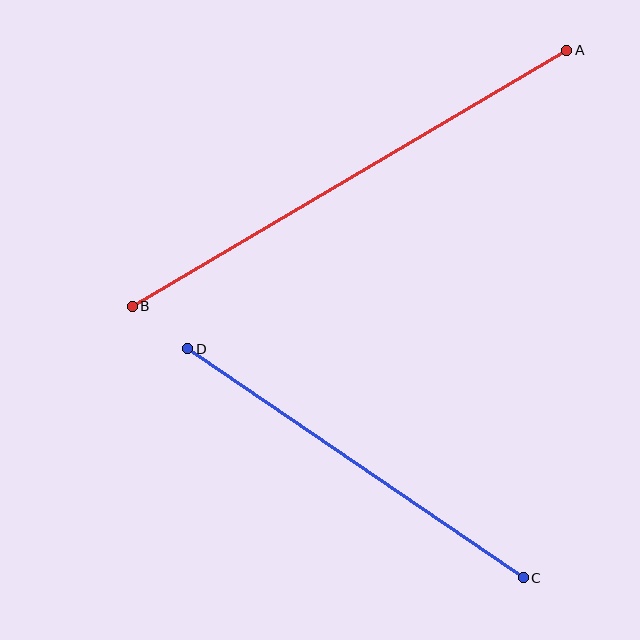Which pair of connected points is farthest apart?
Points A and B are farthest apart.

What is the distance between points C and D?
The distance is approximately 406 pixels.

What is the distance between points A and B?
The distance is approximately 504 pixels.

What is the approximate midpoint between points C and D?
The midpoint is at approximately (356, 463) pixels.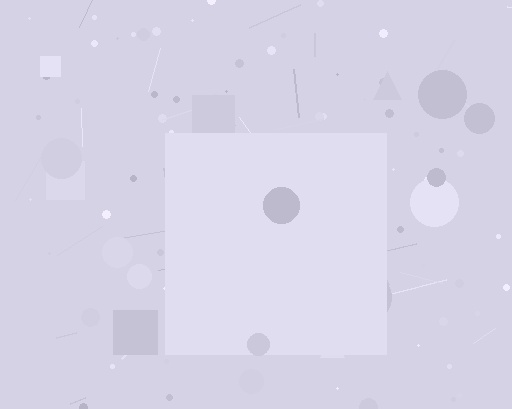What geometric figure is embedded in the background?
A square is embedded in the background.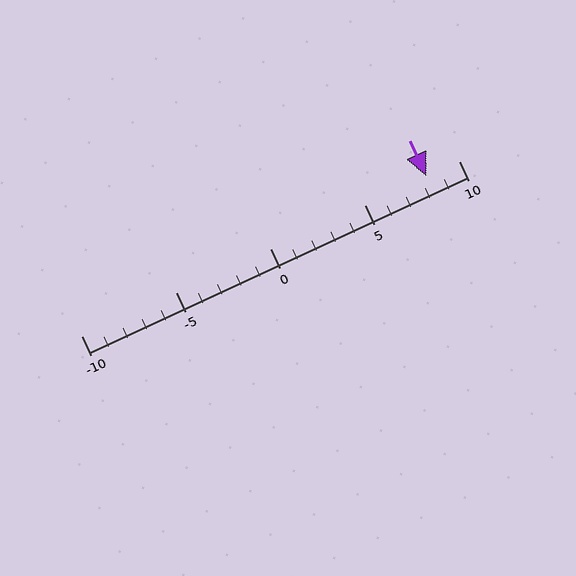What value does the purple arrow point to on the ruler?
The purple arrow points to approximately 8.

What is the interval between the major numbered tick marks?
The major tick marks are spaced 5 units apart.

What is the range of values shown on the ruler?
The ruler shows values from -10 to 10.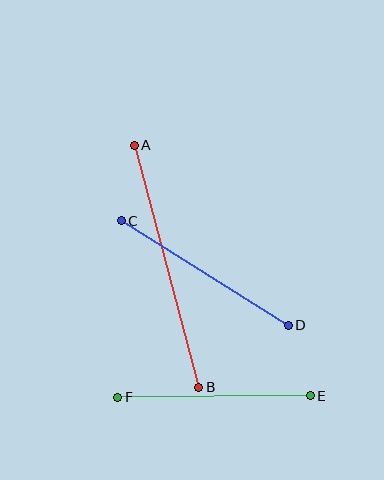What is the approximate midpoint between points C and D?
The midpoint is at approximately (205, 273) pixels.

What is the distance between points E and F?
The distance is approximately 193 pixels.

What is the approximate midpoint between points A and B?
The midpoint is at approximately (167, 266) pixels.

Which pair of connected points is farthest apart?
Points A and B are farthest apart.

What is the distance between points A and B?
The distance is approximately 250 pixels.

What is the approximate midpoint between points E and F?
The midpoint is at approximately (214, 396) pixels.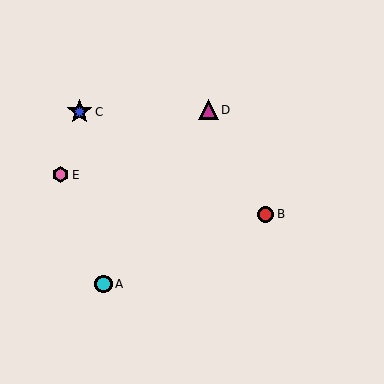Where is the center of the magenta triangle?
The center of the magenta triangle is at (208, 110).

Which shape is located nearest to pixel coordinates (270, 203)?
The red circle (labeled B) at (266, 214) is nearest to that location.